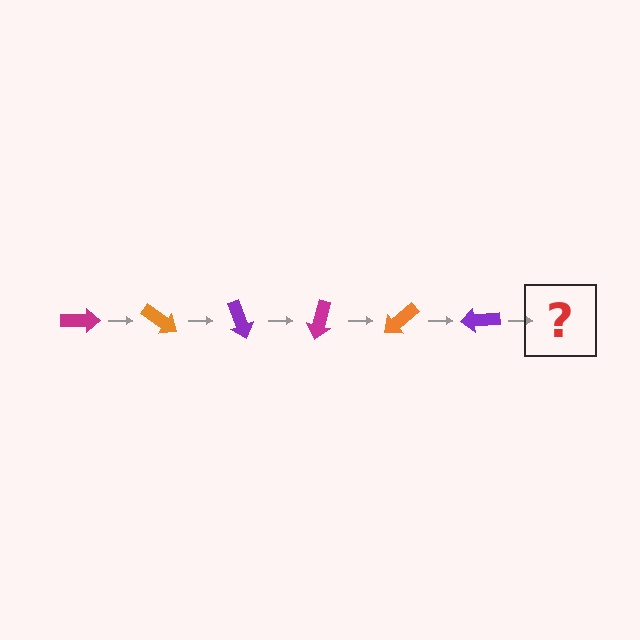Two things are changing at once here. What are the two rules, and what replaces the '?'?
The two rules are that it rotates 35 degrees each step and the color cycles through magenta, orange, and purple. The '?' should be a magenta arrow, rotated 210 degrees from the start.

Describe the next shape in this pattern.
It should be a magenta arrow, rotated 210 degrees from the start.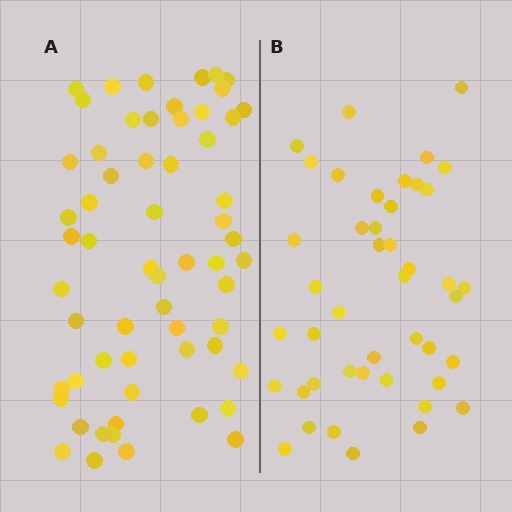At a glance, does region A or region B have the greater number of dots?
Region A (the left region) has more dots.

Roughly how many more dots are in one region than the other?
Region A has approximately 15 more dots than region B.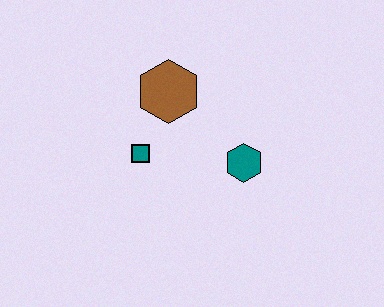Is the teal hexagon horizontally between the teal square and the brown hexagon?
No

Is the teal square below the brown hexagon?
Yes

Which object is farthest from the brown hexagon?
The teal hexagon is farthest from the brown hexagon.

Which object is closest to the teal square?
The brown hexagon is closest to the teal square.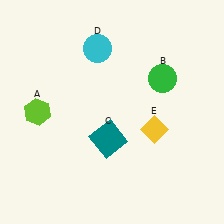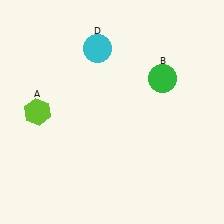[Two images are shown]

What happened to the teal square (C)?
The teal square (C) was removed in Image 2. It was in the bottom-left area of Image 1.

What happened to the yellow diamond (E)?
The yellow diamond (E) was removed in Image 2. It was in the bottom-right area of Image 1.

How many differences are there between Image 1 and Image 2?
There are 2 differences between the two images.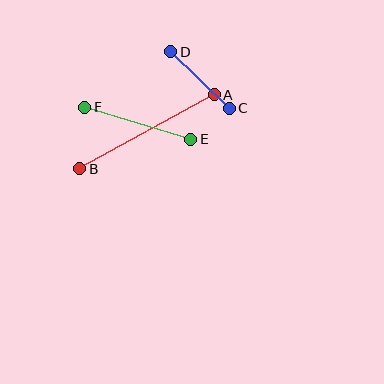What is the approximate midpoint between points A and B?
The midpoint is at approximately (147, 132) pixels.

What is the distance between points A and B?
The distance is approximately 154 pixels.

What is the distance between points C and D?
The distance is approximately 81 pixels.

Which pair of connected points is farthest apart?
Points A and B are farthest apart.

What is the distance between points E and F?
The distance is approximately 111 pixels.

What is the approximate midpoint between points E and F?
The midpoint is at approximately (138, 123) pixels.